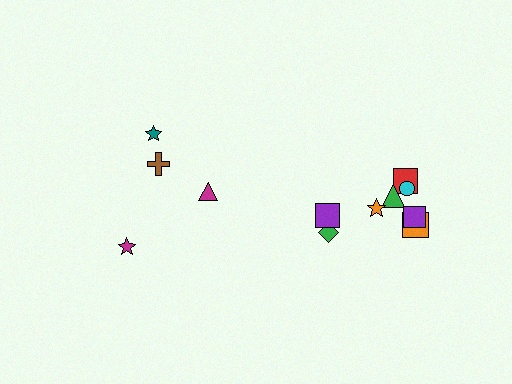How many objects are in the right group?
There are 8 objects.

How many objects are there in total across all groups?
There are 12 objects.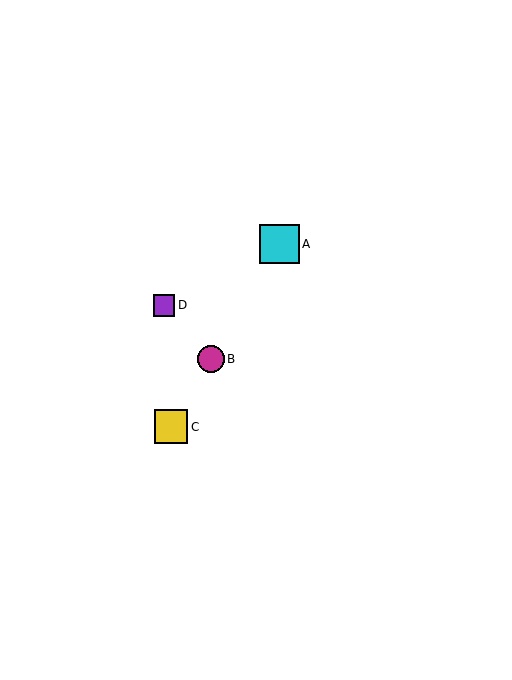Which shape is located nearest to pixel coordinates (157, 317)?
The purple square (labeled D) at (164, 305) is nearest to that location.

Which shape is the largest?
The cyan square (labeled A) is the largest.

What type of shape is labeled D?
Shape D is a purple square.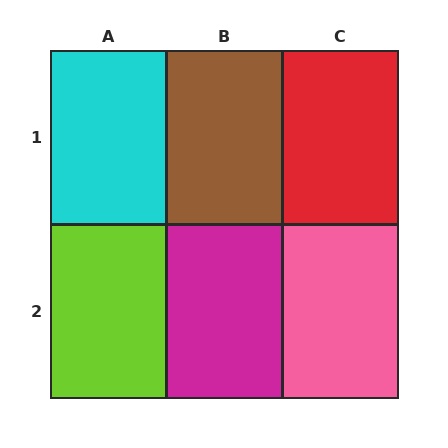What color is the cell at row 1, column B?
Brown.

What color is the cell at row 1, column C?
Red.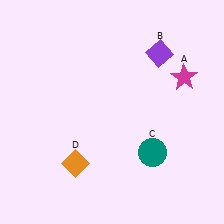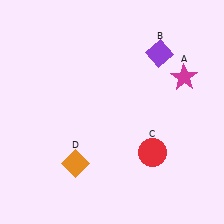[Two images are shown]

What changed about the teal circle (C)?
In Image 1, C is teal. In Image 2, it changed to red.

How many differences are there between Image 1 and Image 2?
There is 1 difference between the two images.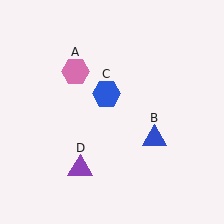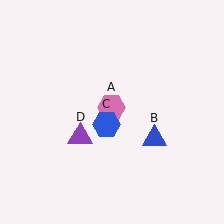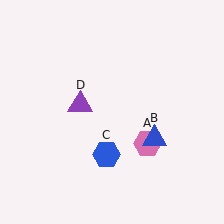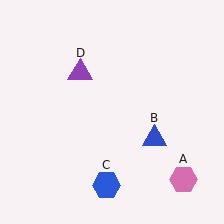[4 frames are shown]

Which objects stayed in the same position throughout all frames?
Blue triangle (object B) remained stationary.